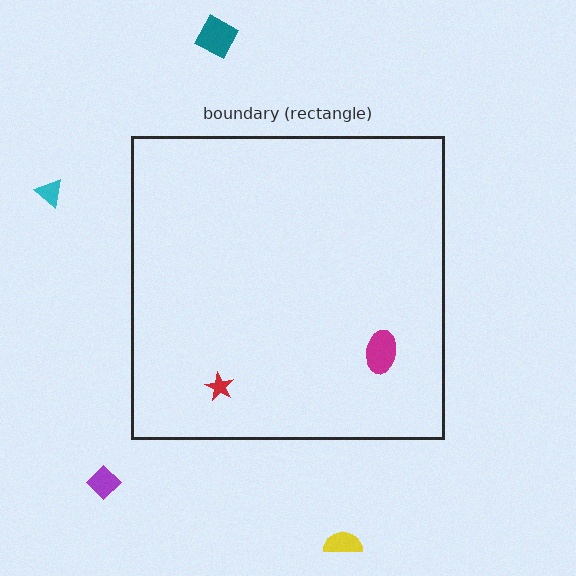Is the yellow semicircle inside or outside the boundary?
Outside.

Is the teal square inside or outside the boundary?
Outside.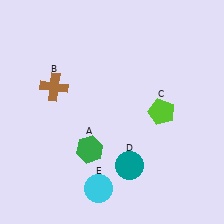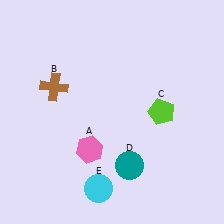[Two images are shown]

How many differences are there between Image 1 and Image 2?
There is 1 difference between the two images.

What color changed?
The hexagon (A) changed from green in Image 1 to pink in Image 2.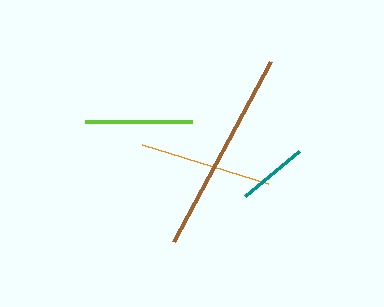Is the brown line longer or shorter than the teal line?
The brown line is longer than the teal line.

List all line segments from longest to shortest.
From longest to shortest: brown, orange, lime, teal.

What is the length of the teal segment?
The teal segment is approximately 70 pixels long.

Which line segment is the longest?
The brown line is the longest at approximately 205 pixels.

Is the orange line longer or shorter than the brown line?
The brown line is longer than the orange line.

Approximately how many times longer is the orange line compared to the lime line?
The orange line is approximately 1.2 times the length of the lime line.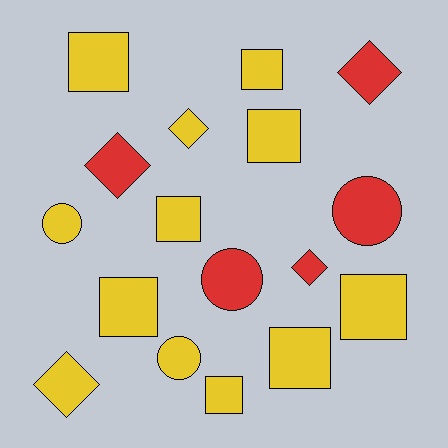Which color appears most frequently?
Yellow, with 12 objects.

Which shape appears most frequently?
Square, with 8 objects.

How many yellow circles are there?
There are 2 yellow circles.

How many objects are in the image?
There are 17 objects.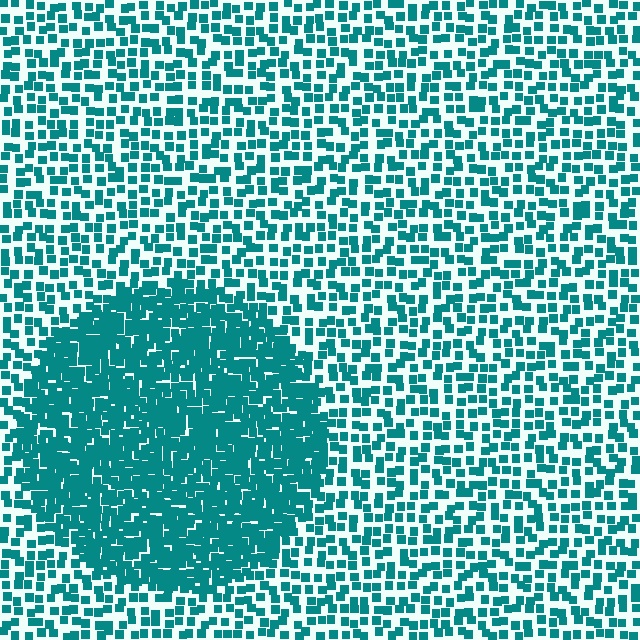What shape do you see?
I see a circle.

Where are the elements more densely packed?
The elements are more densely packed inside the circle boundary.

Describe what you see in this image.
The image contains small teal elements arranged at two different densities. A circle-shaped region is visible where the elements are more densely packed than the surrounding area.